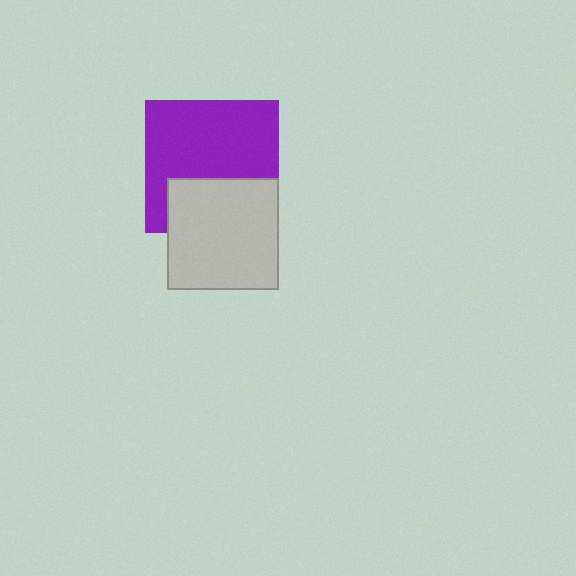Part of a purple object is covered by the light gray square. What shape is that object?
It is a square.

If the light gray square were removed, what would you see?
You would see the complete purple square.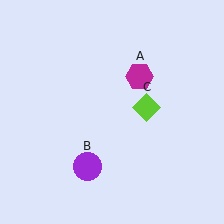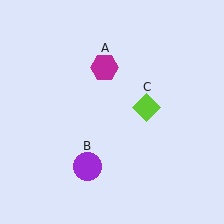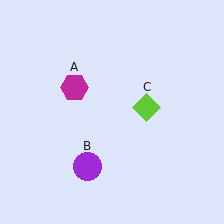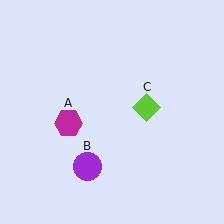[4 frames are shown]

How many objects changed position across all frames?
1 object changed position: magenta hexagon (object A).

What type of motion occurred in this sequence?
The magenta hexagon (object A) rotated counterclockwise around the center of the scene.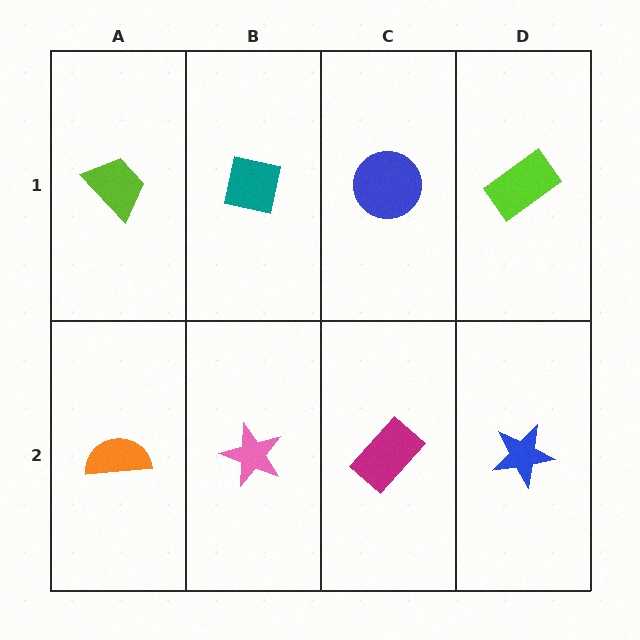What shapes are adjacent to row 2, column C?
A blue circle (row 1, column C), a pink star (row 2, column B), a blue star (row 2, column D).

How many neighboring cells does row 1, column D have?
2.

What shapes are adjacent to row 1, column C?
A magenta rectangle (row 2, column C), a teal square (row 1, column B), a lime rectangle (row 1, column D).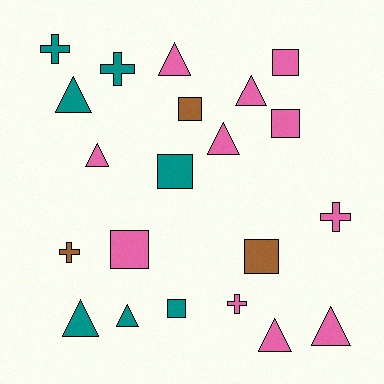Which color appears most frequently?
Pink, with 11 objects.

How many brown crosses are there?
There is 1 brown cross.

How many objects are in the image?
There are 21 objects.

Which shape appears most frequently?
Triangle, with 9 objects.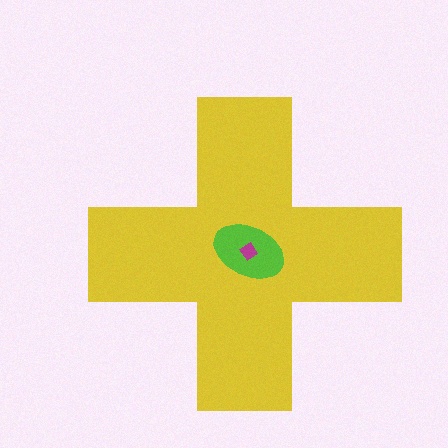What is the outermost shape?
The yellow cross.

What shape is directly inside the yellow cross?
The lime ellipse.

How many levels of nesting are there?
3.